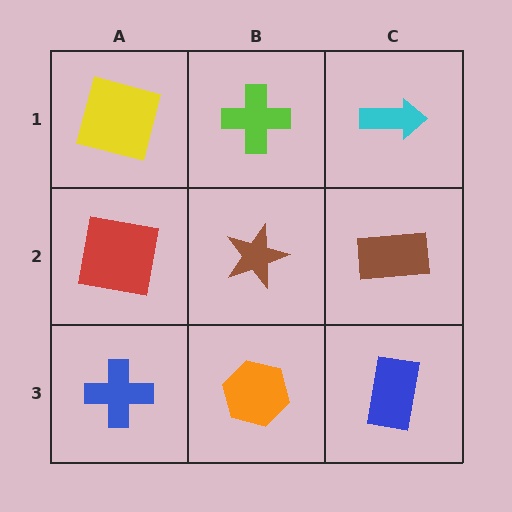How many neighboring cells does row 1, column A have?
2.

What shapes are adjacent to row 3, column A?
A red square (row 2, column A), an orange hexagon (row 3, column B).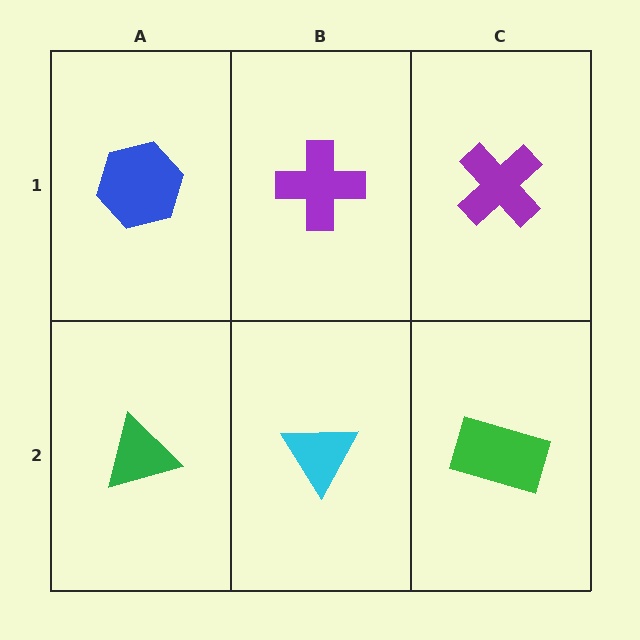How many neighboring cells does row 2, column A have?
2.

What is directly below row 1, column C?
A green rectangle.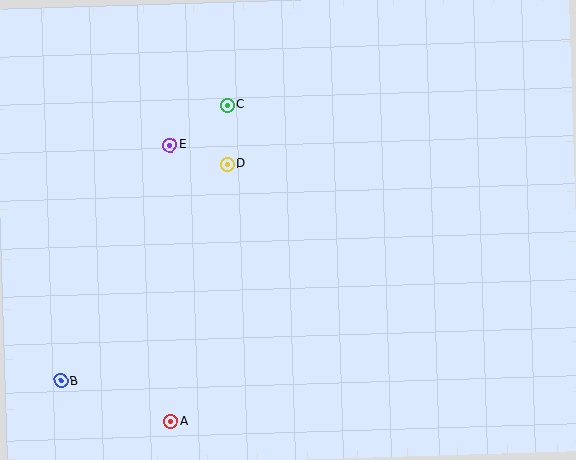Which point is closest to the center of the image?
Point D at (227, 164) is closest to the center.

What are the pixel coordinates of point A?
Point A is at (171, 422).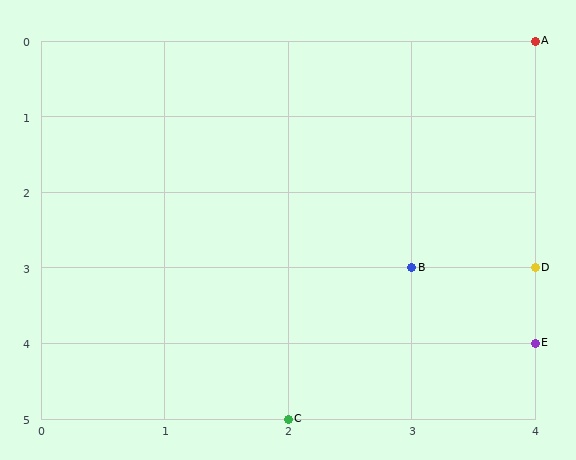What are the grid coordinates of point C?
Point C is at grid coordinates (2, 5).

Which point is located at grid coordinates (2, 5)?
Point C is at (2, 5).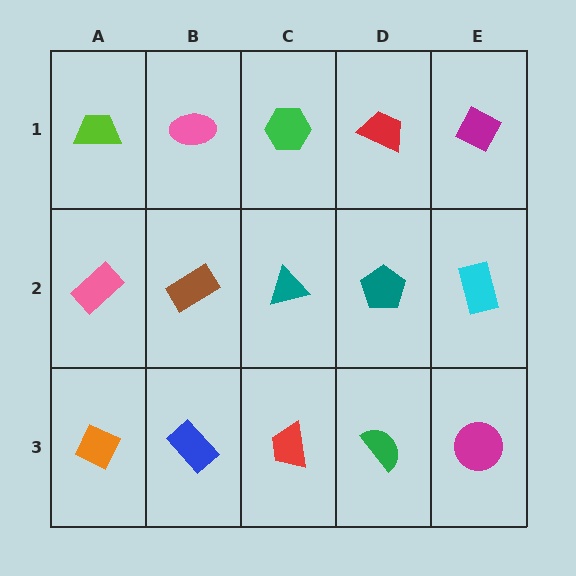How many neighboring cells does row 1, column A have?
2.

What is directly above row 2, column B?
A pink ellipse.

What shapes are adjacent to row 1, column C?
A teal triangle (row 2, column C), a pink ellipse (row 1, column B), a red trapezoid (row 1, column D).